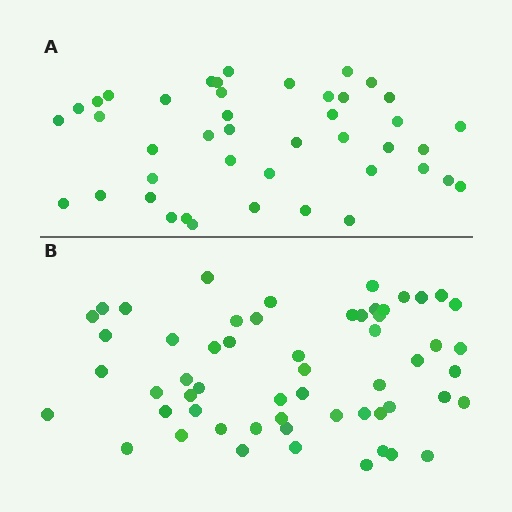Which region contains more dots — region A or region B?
Region B (the bottom region) has more dots.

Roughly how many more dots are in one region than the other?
Region B has approximately 15 more dots than region A.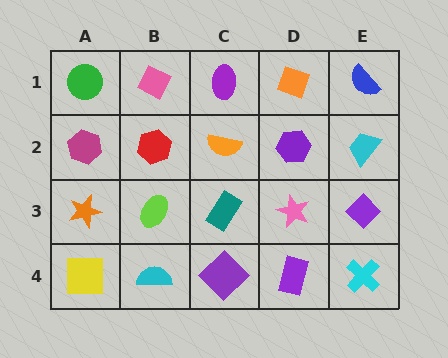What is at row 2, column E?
A cyan trapezoid.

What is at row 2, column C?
An orange semicircle.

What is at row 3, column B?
A lime ellipse.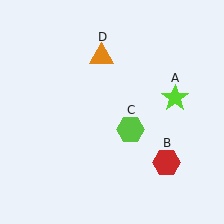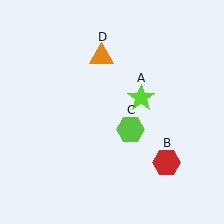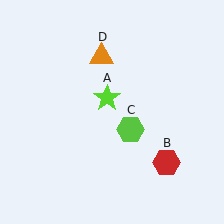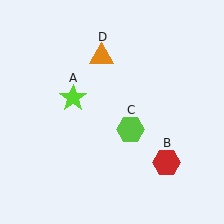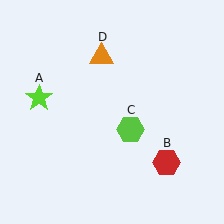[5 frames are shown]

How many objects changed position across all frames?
1 object changed position: lime star (object A).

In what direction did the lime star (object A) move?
The lime star (object A) moved left.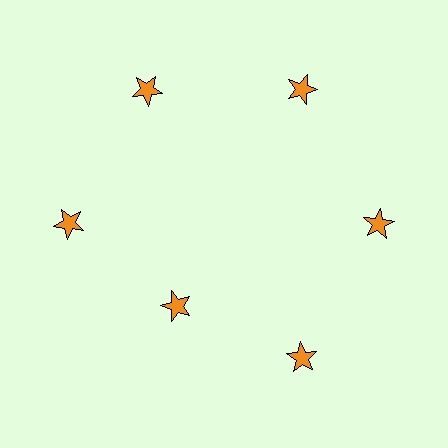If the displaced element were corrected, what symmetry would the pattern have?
It would have 6-fold rotational symmetry — the pattern would map onto itself every 60 degrees.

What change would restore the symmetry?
The symmetry would be restored by moving it outward, back onto the ring so that all 6 stars sit at equal angles and equal distance from the center.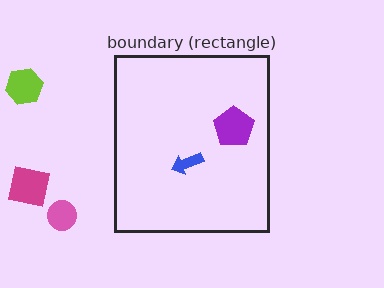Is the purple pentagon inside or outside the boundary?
Inside.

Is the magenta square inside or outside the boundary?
Outside.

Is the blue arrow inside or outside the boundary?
Inside.